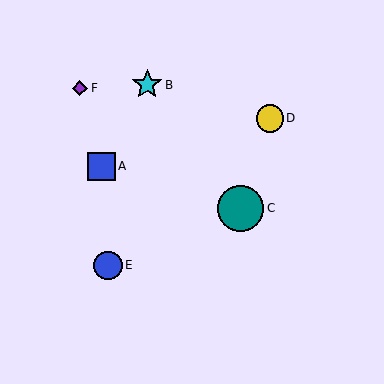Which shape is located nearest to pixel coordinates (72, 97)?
The purple diamond (labeled F) at (80, 88) is nearest to that location.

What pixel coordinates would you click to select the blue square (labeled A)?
Click at (102, 166) to select the blue square A.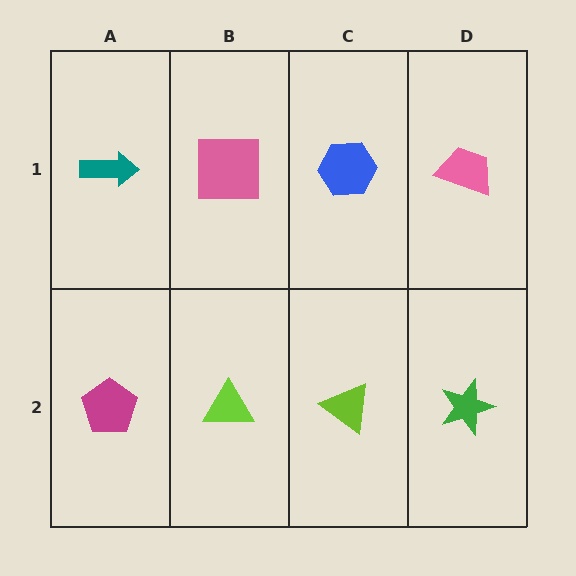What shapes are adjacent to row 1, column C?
A lime triangle (row 2, column C), a pink square (row 1, column B), a pink trapezoid (row 1, column D).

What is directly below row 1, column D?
A green star.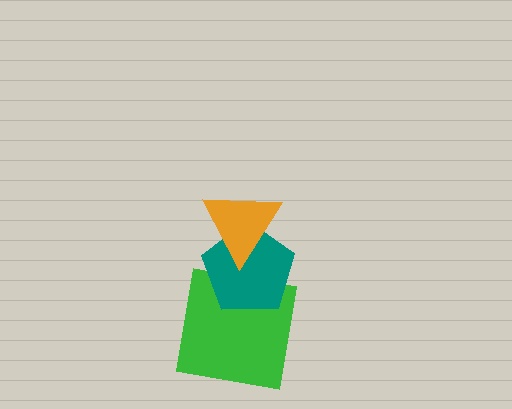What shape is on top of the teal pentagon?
The orange triangle is on top of the teal pentagon.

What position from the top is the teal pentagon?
The teal pentagon is 2nd from the top.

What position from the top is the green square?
The green square is 3rd from the top.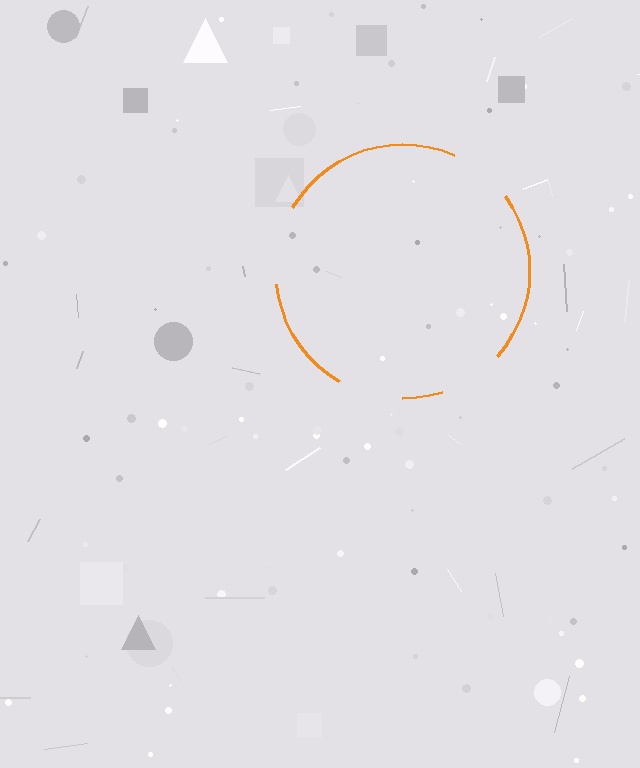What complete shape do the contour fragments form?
The contour fragments form a circle.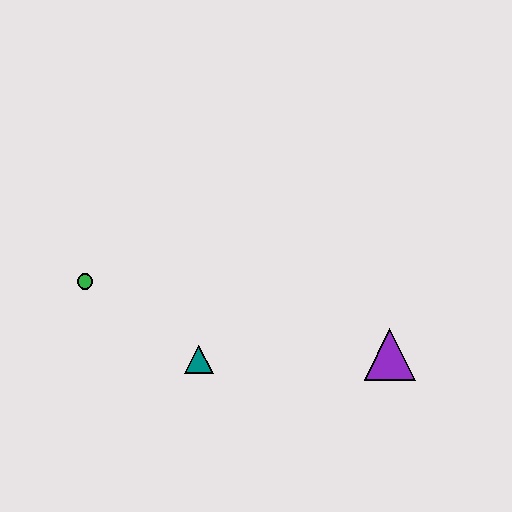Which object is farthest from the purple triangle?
The green circle is farthest from the purple triangle.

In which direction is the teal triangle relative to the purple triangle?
The teal triangle is to the left of the purple triangle.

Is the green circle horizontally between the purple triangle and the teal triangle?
No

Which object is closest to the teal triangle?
The green circle is closest to the teal triangle.